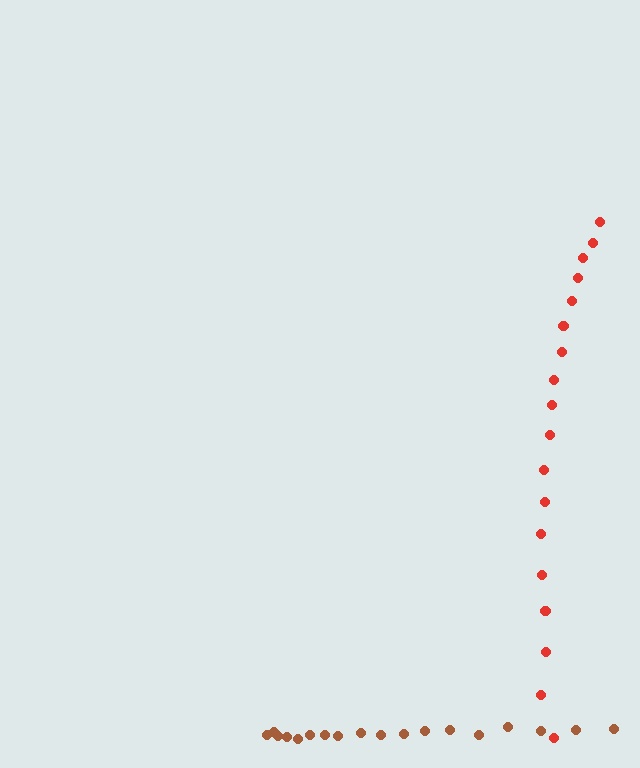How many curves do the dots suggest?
There are 2 distinct paths.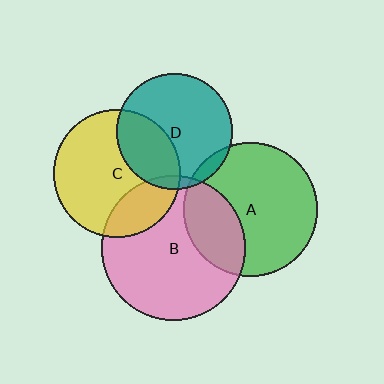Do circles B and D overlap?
Yes.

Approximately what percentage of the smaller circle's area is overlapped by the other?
Approximately 5%.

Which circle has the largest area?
Circle B (pink).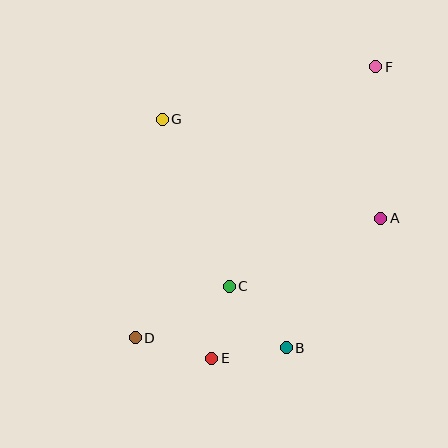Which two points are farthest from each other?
Points D and F are farthest from each other.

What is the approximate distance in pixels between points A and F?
The distance between A and F is approximately 152 pixels.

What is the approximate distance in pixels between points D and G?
The distance between D and G is approximately 220 pixels.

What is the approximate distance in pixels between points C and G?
The distance between C and G is approximately 180 pixels.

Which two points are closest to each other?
Points C and E are closest to each other.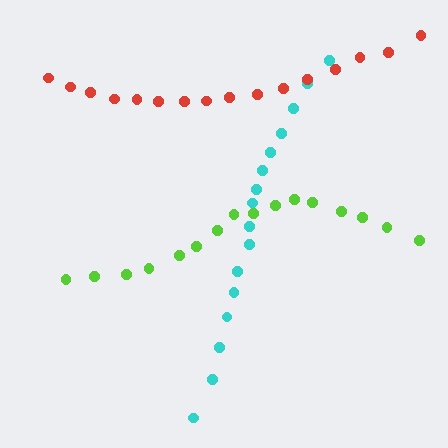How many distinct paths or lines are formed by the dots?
There are 3 distinct paths.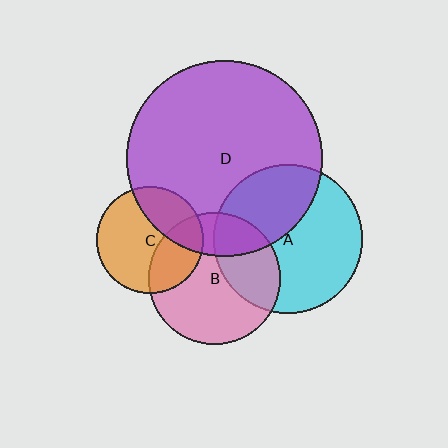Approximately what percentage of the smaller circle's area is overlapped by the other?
Approximately 25%.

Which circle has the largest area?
Circle D (purple).